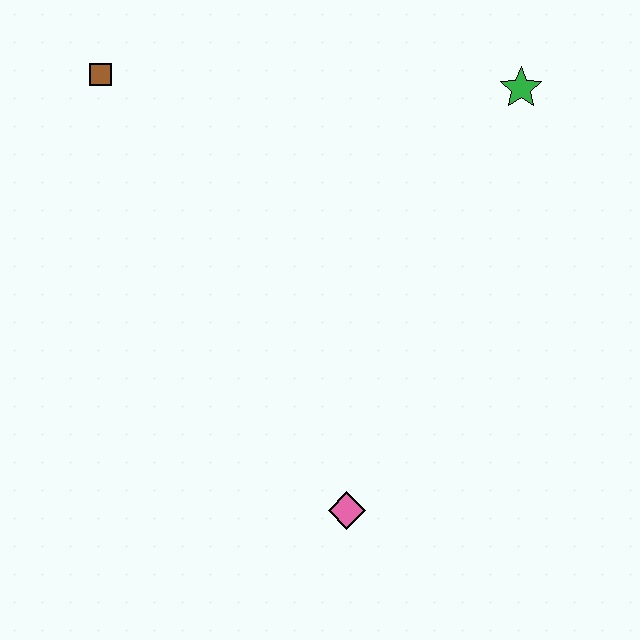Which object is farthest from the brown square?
The pink diamond is farthest from the brown square.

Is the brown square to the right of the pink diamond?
No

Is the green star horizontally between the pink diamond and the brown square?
No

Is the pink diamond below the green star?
Yes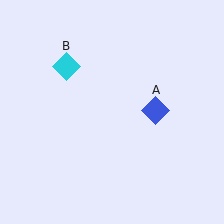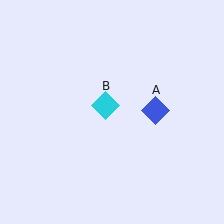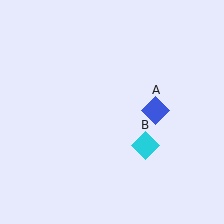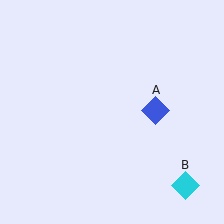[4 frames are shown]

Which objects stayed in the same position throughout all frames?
Blue diamond (object A) remained stationary.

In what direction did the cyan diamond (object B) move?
The cyan diamond (object B) moved down and to the right.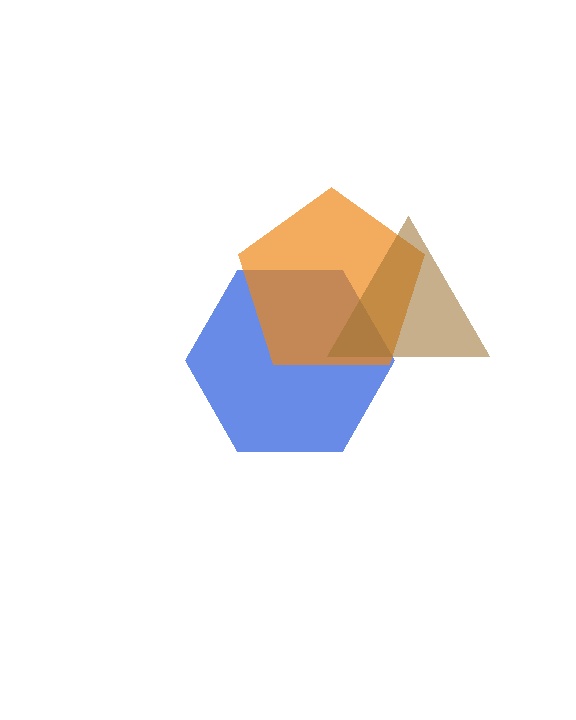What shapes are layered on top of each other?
The layered shapes are: a blue hexagon, an orange pentagon, a brown triangle.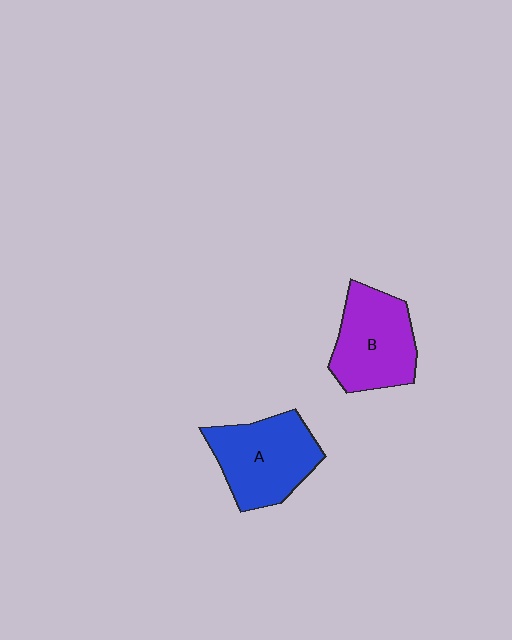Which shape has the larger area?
Shape A (blue).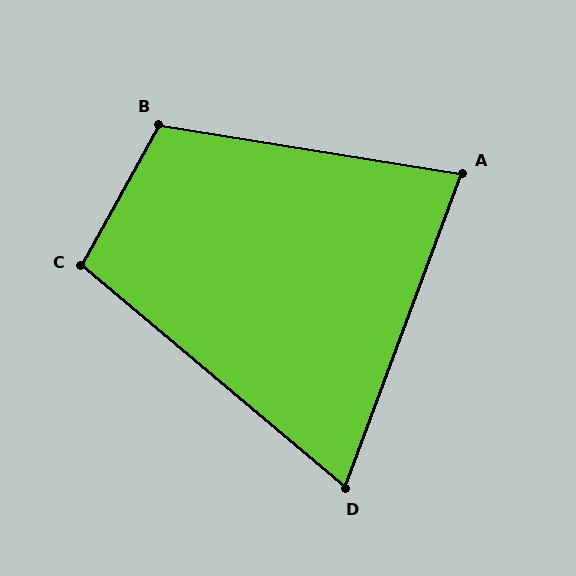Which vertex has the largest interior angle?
B, at approximately 110 degrees.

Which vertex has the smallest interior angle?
D, at approximately 70 degrees.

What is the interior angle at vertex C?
Approximately 101 degrees (obtuse).